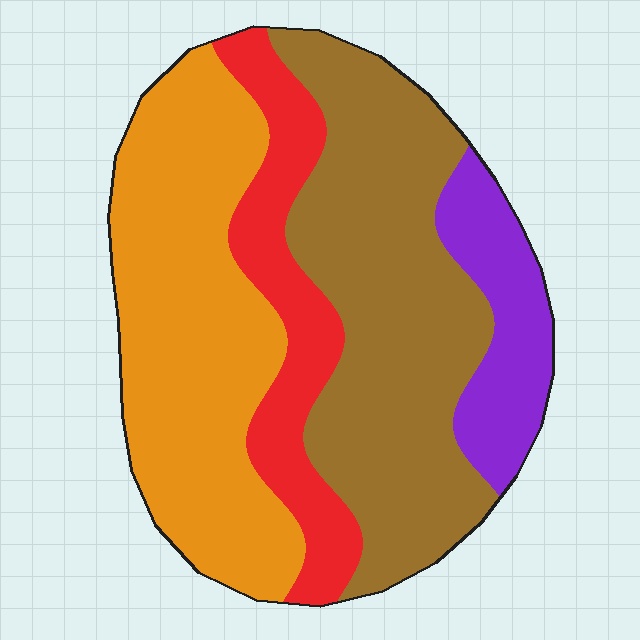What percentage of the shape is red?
Red covers roughly 15% of the shape.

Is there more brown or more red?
Brown.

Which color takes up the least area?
Purple, at roughly 10%.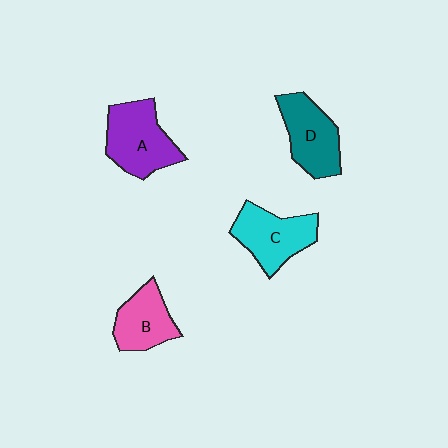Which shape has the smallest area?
Shape B (pink).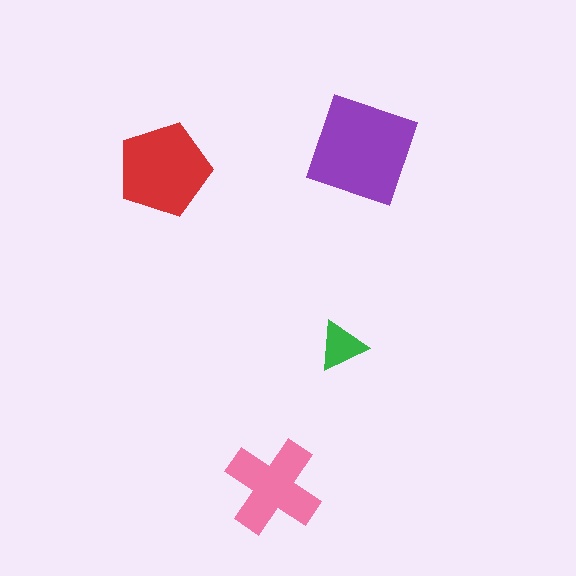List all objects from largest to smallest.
The purple diamond, the red pentagon, the pink cross, the green triangle.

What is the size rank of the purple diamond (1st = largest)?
1st.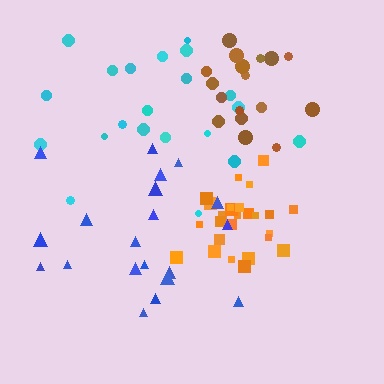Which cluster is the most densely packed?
Orange.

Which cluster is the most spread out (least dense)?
Cyan.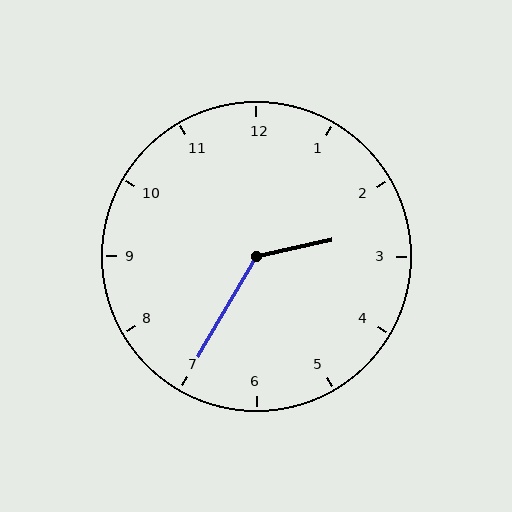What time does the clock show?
2:35.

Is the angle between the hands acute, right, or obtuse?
It is obtuse.